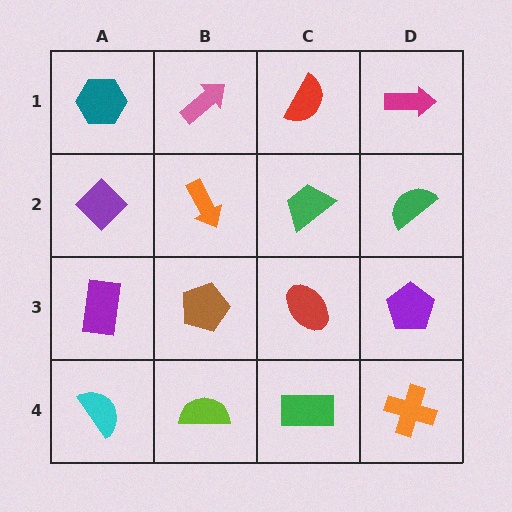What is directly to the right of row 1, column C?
A magenta arrow.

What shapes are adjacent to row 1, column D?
A green semicircle (row 2, column D), a red semicircle (row 1, column C).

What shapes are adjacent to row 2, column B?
A pink arrow (row 1, column B), a brown pentagon (row 3, column B), a purple diamond (row 2, column A), a green trapezoid (row 2, column C).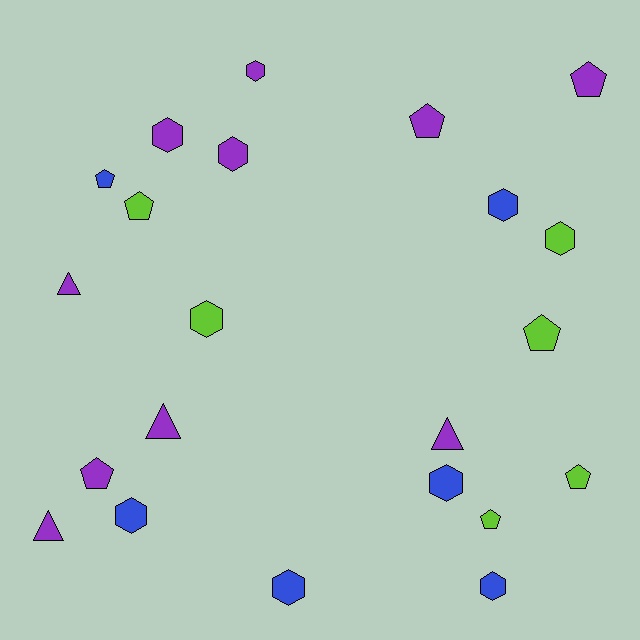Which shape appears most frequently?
Hexagon, with 10 objects.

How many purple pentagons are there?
There are 3 purple pentagons.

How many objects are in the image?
There are 22 objects.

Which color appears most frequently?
Purple, with 10 objects.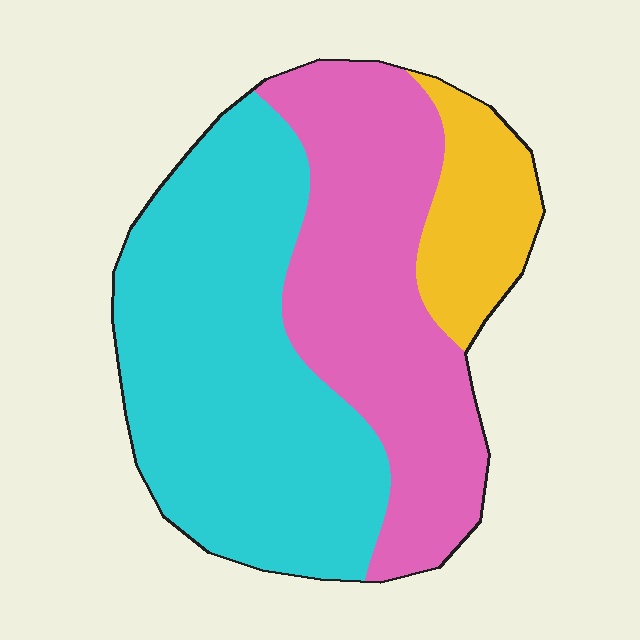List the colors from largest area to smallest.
From largest to smallest: cyan, pink, yellow.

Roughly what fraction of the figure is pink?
Pink takes up about three eighths (3/8) of the figure.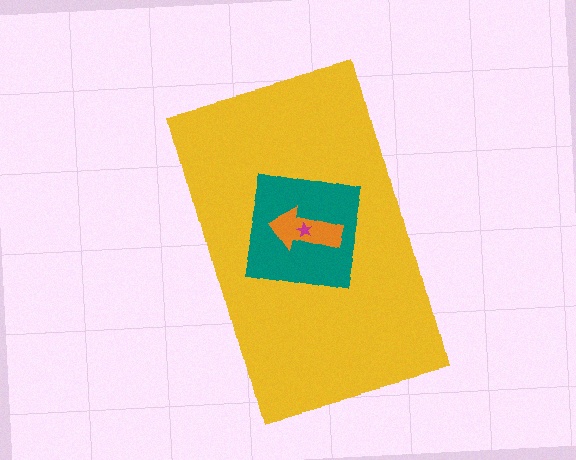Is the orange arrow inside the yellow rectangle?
Yes.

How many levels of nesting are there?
4.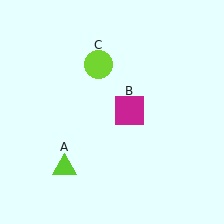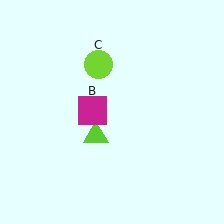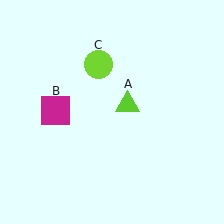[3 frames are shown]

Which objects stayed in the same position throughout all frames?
Lime circle (object C) remained stationary.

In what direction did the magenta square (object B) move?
The magenta square (object B) moved left.